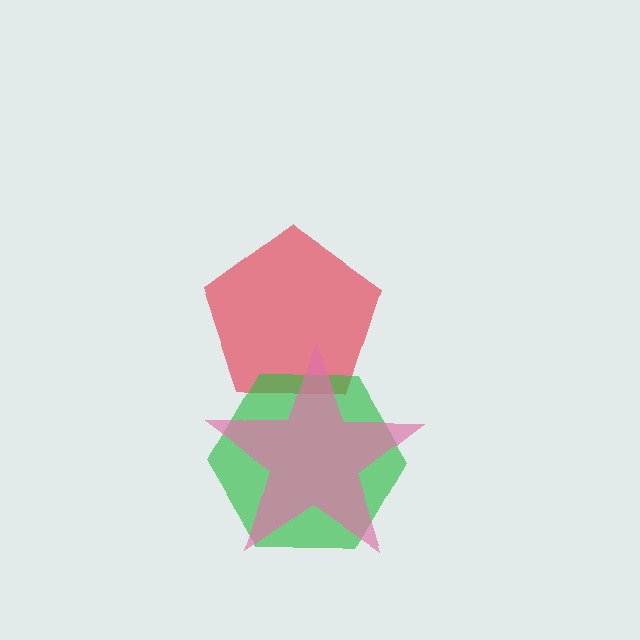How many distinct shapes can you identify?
There are 3 distinct shapes: a red pentagon, a green hexagon, a pink star.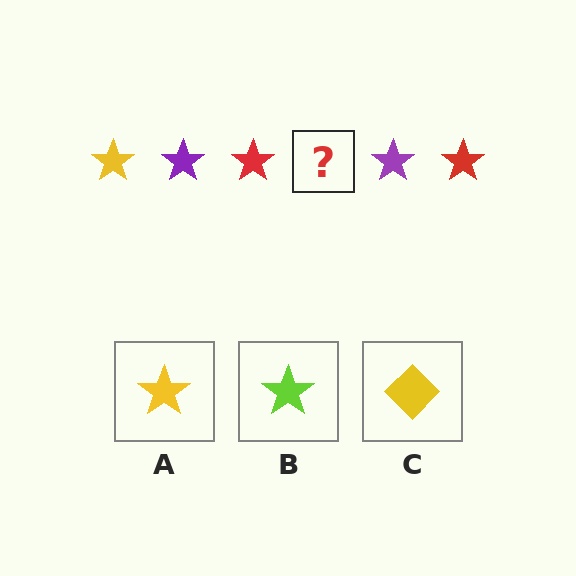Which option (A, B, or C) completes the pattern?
A.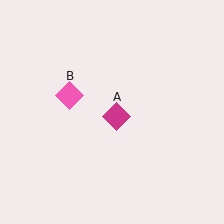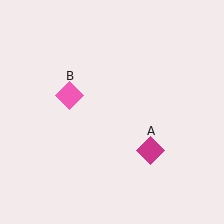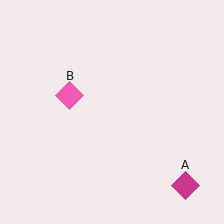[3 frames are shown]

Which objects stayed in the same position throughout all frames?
Pink diamond (object B) remained stationary.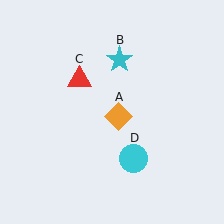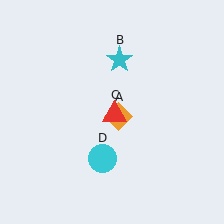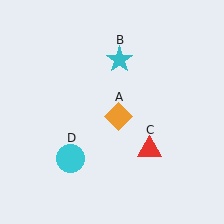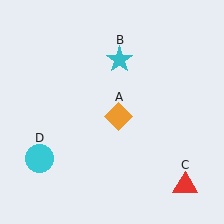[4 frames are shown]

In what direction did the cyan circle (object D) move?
The cyan circle (object D) moved left.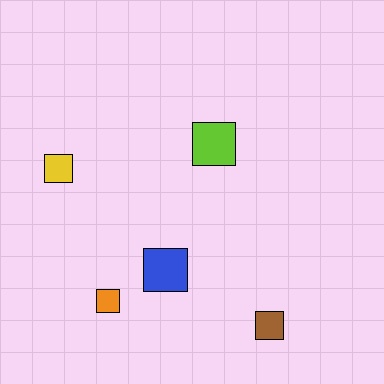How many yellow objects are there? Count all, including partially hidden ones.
There is 1 yellow object.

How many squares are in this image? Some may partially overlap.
There are 5 squares.